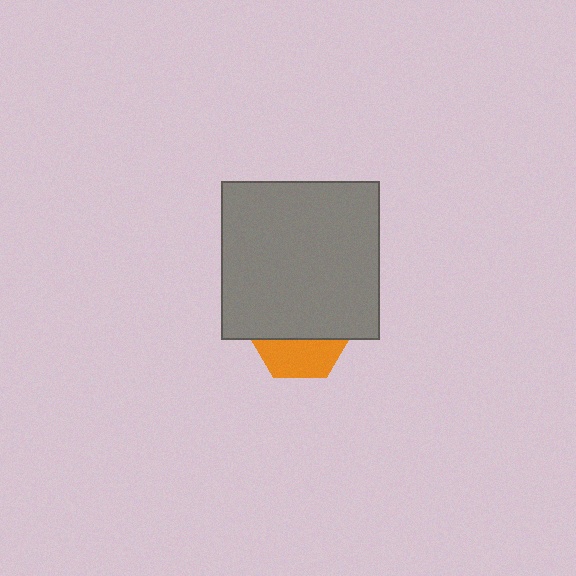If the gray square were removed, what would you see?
You would see the complete orange hexagon.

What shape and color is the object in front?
The object in front is a gray square.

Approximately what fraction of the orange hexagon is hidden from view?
Roughly 61% of the orange hexagon is hidden behind the gray square.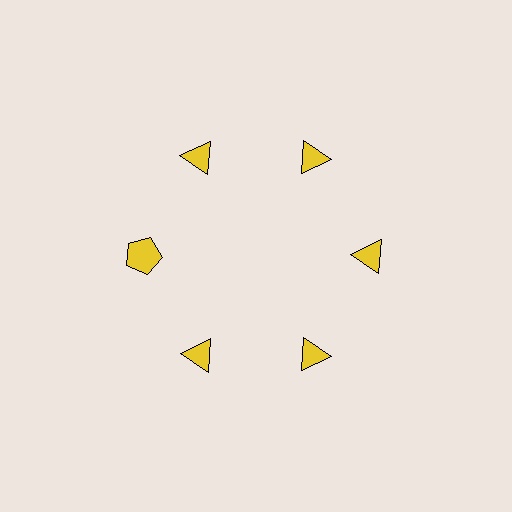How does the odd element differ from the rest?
It has a different shape: pentagon instead of triangle.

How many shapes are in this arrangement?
There are 6 shapes arranged in a ring pattern.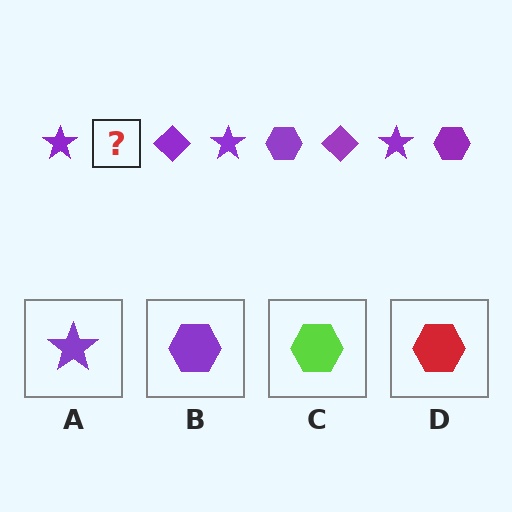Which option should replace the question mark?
Option B.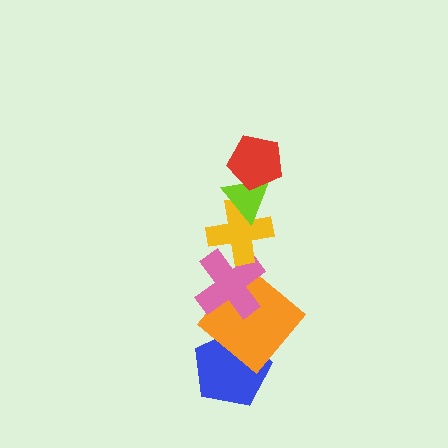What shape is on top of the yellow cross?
The lime triangle is on top of the yellow cross.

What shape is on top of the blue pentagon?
The orange diamond is on top of the blue pentagon.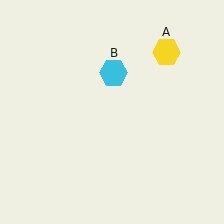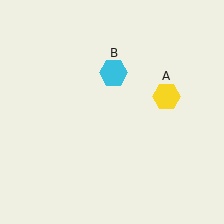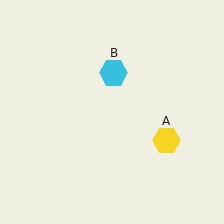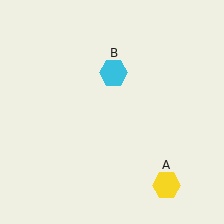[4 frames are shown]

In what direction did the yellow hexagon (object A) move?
The yellow hexagon (object A) moved down.